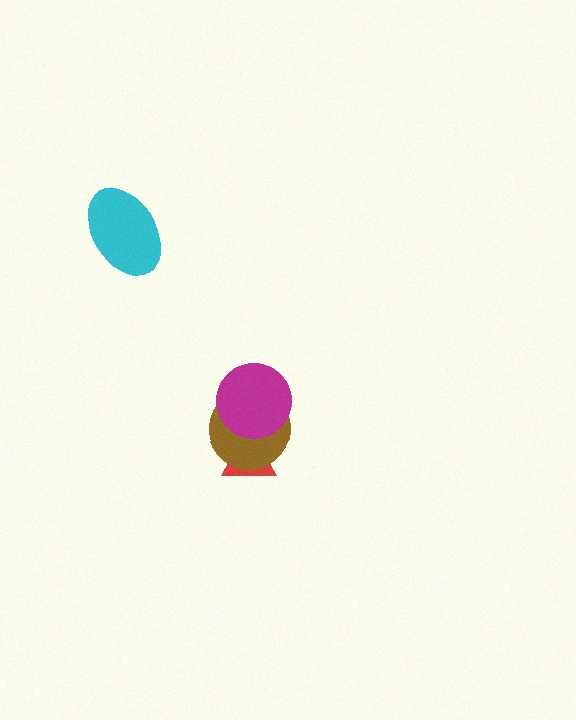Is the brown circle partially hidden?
Yes, it is partially covered by another shape.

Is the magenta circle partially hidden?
No, no other shape covers it.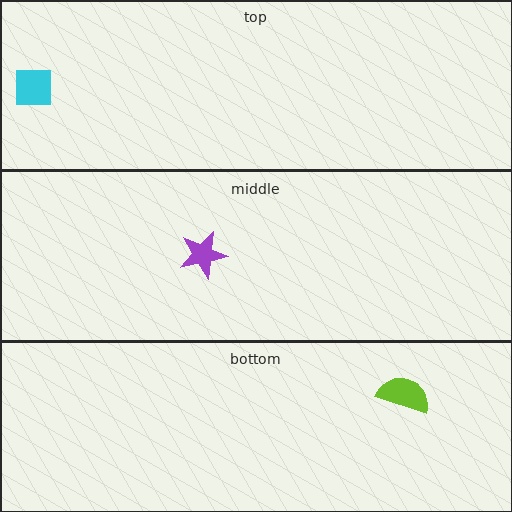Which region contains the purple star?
The middle region.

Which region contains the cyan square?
The top region.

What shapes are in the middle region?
The purple star.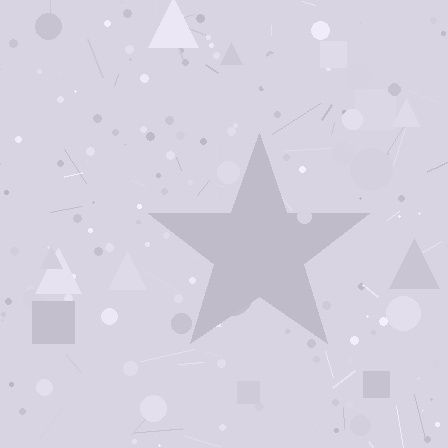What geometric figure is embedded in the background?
A star is embedded in the background.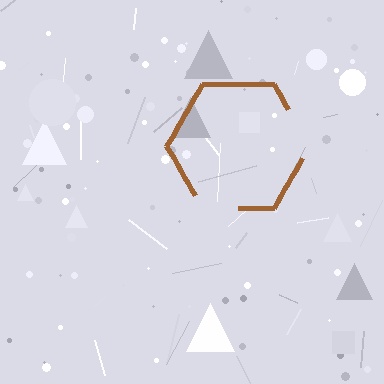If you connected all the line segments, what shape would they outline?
They would outline a hexagon.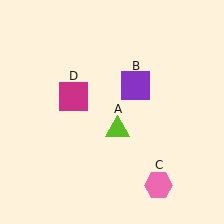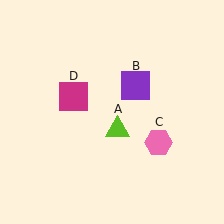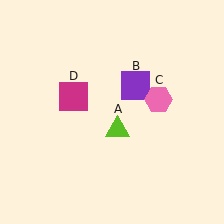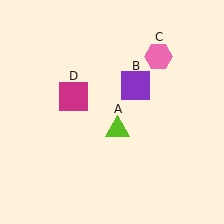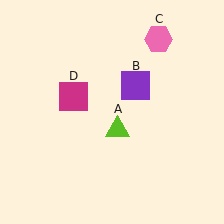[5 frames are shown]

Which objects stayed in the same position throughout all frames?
Lime triangle (object A) and purple square (object B) and magenta square (object D) remained stationary.